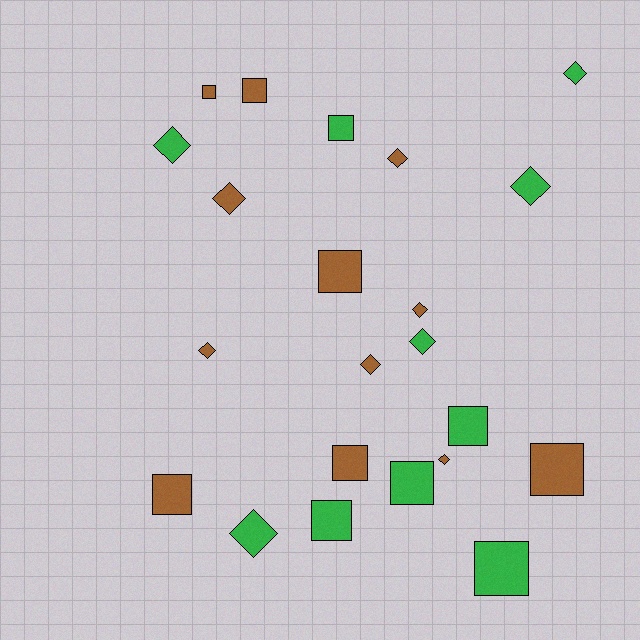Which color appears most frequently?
Brown, with 12 objects.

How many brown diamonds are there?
There are 6 brown diamonds.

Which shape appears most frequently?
Diamond, with 11 objects.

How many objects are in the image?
There are 22 objects.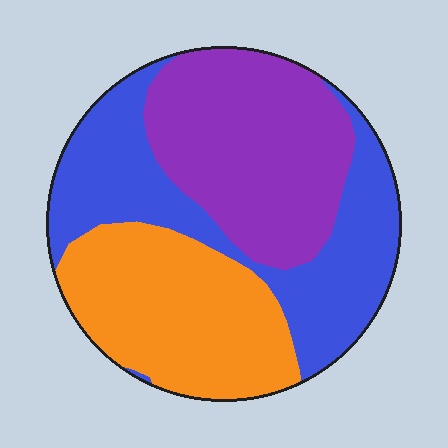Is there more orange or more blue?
Blue.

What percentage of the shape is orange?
Orange covers roughly 30% of the shape.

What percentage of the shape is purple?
Purple covers about 35% of the shape.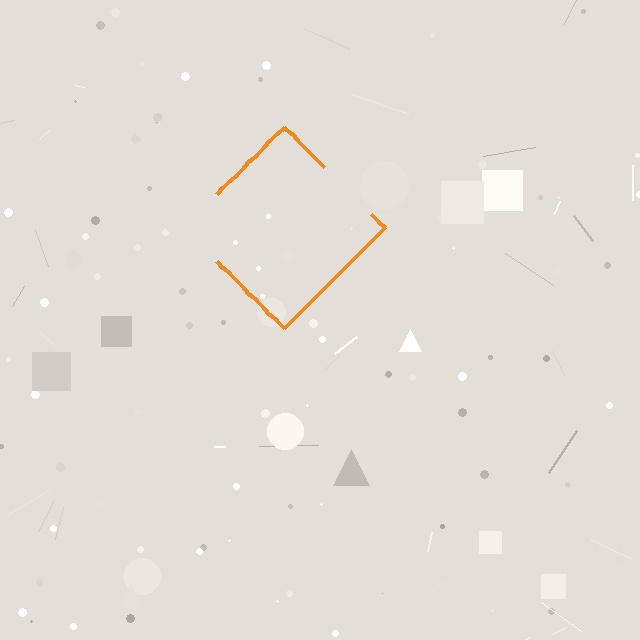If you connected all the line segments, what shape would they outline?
They would outline a diamond.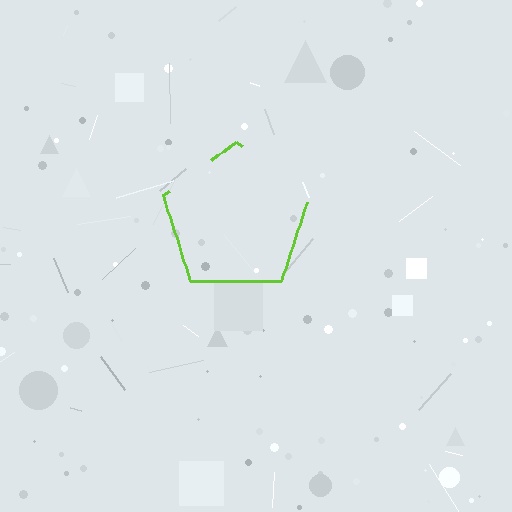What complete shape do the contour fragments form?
The contour fragments form a pentagon.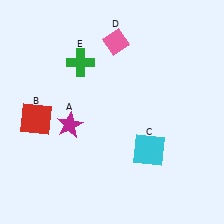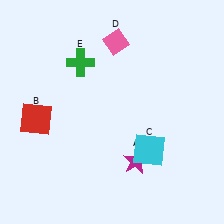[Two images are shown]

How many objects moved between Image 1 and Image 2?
1 object moved between the two images.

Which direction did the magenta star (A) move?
The magenta star (A) moved right.